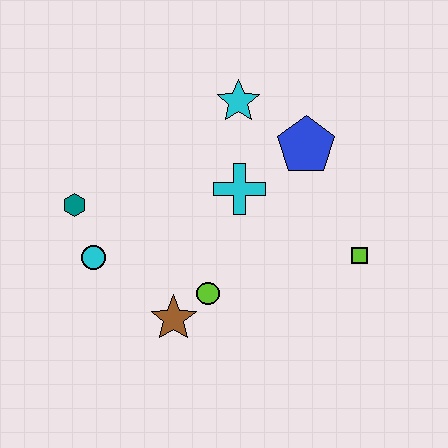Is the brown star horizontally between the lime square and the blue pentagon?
No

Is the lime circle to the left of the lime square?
Yes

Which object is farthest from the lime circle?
The cyan star is farthest from the lime circle.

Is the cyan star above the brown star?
Yes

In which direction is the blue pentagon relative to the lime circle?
The blue pentagon is above the lime circle.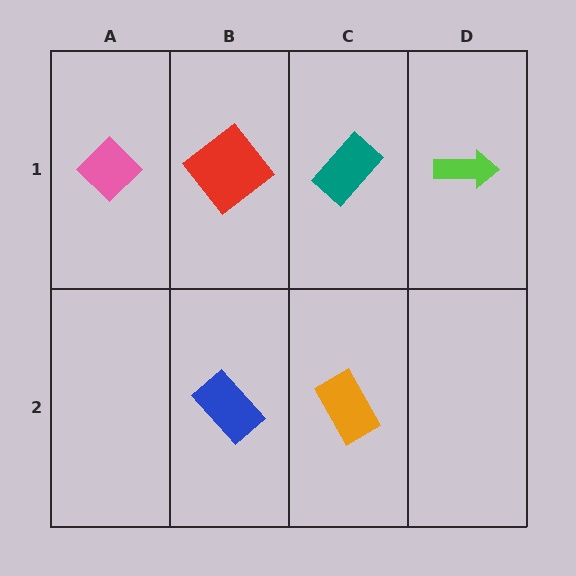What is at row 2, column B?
A blue rectangle.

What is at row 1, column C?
A teal rectangle.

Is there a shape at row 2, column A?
No, that cell is empty.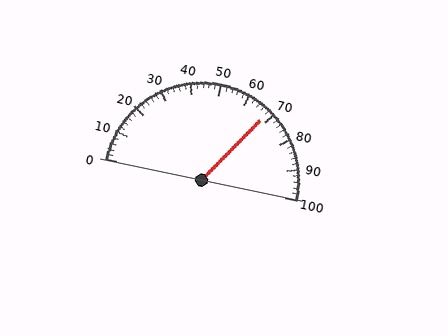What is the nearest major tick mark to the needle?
The nearest major tick mark is 70.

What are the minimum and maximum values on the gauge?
The gauge ranges from 0 to 100.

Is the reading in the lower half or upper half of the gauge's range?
The reading is in the upper half of the range (0 to 100).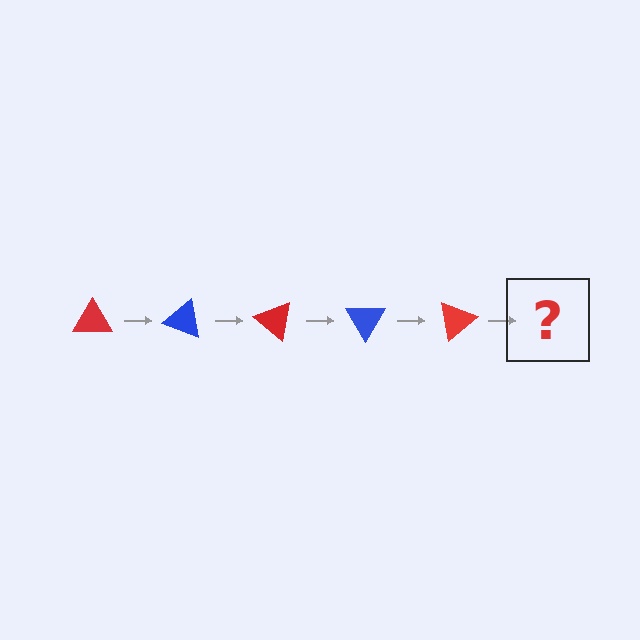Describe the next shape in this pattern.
It should be a blue triangle, rotated 100 degrees from the start.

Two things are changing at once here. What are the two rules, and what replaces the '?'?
The two rules are that it rotates 20 degrees each step and the color cycles through red and blue. The '?' should be a blue triangle, rotated 100 degrees from the start.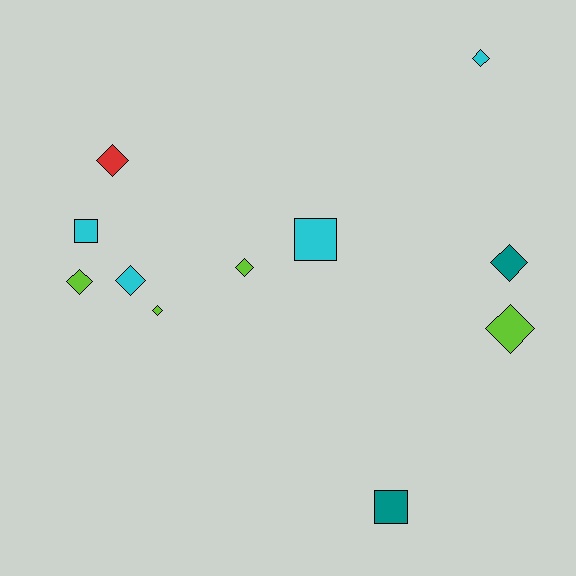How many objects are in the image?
There are 11 objects.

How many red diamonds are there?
There is 1 red diamond.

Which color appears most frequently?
Lime, with 4 objects.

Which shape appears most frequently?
Diamond, with 8 objects.